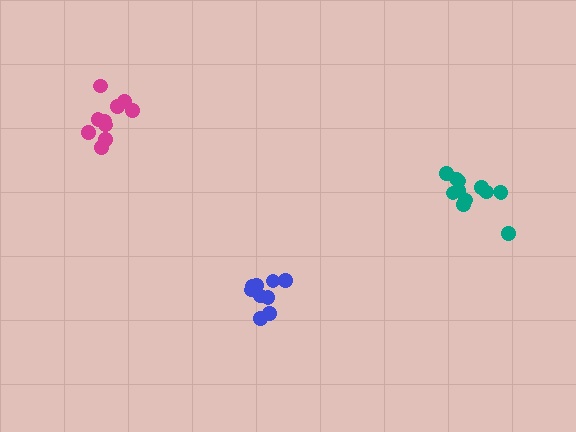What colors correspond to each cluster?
The clusters are colored: blue, teal, magenta.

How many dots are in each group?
Group 1: 9 dots, Group 2: 12 dots, Group 3: 10 dots (31 total).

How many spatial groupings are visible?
There are 3 spatial groupings.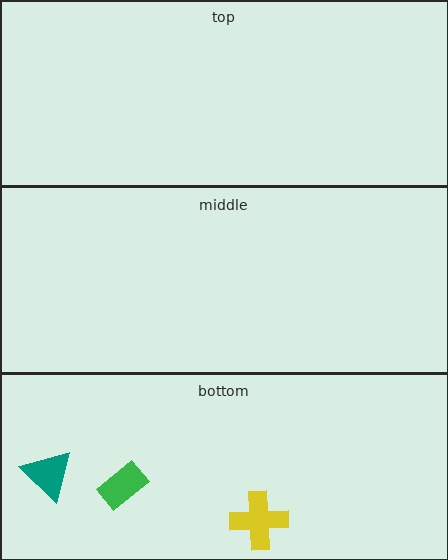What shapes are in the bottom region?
The yellow cross, the green rectangle, the teal triangle.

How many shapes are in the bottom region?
3.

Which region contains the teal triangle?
The bottom region.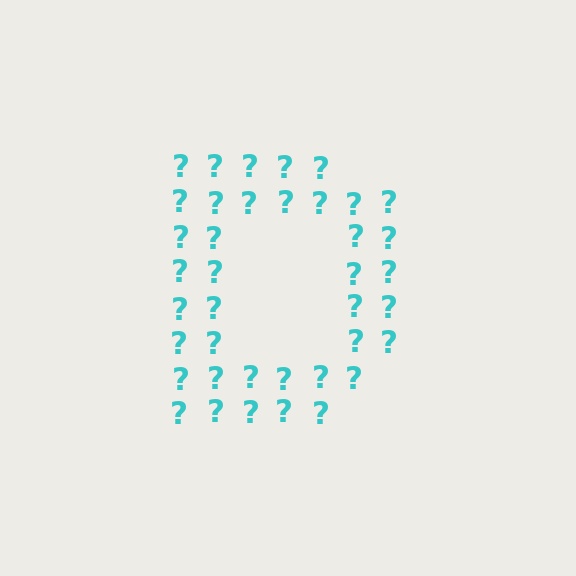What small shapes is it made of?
It is made of small question marks.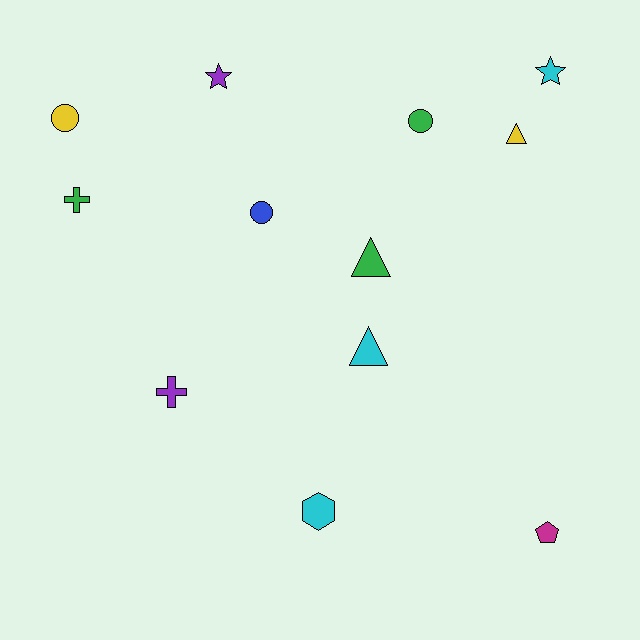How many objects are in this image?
There are 12 objects.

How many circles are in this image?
There are 3 circles.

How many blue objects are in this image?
There is 1 blue object.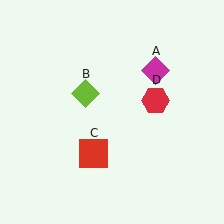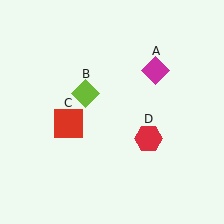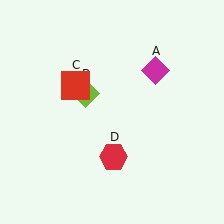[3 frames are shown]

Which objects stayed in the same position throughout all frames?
Magenta diamond (object A) and lime diamond (object B) remained stationary.